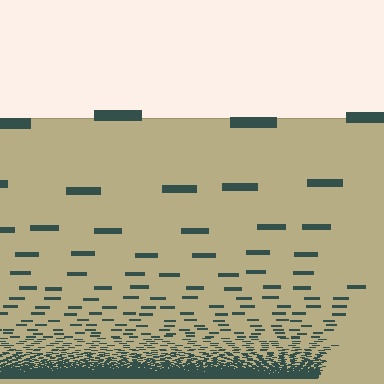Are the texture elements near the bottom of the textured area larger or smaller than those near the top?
Smaller. The gradient is inverted — elements near the bottom are smaller and denser.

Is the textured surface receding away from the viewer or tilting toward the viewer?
The surface appears to tilt toward the viewer. Texture elements get larger and sparser toward the top.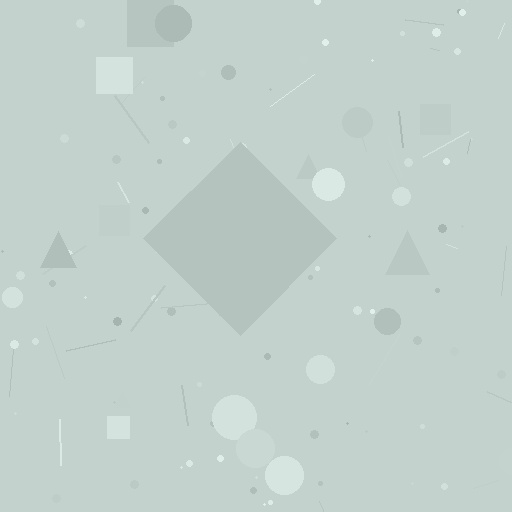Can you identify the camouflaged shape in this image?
The camouflaged shape is a diamond.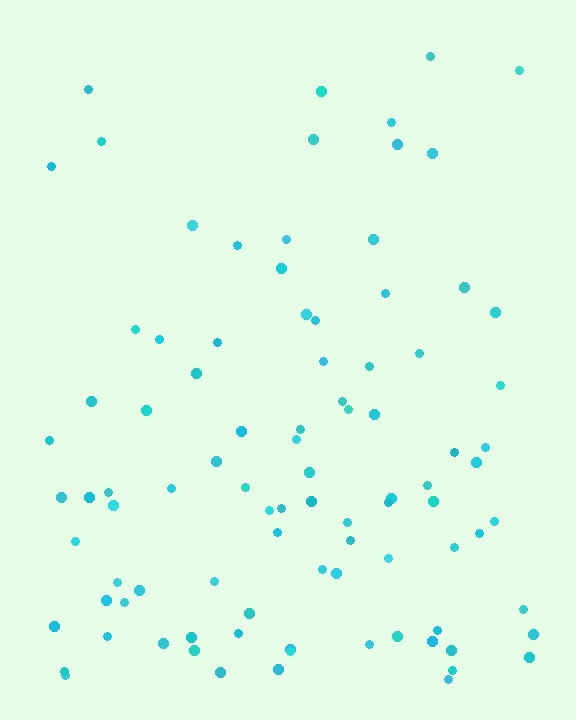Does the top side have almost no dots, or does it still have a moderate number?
Still a moderate number, just noticeably fewer than the bottom.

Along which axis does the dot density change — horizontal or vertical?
Vertical.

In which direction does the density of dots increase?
From top to bottom, with the bottom side densest.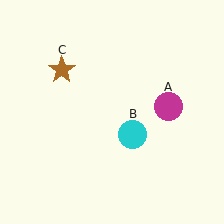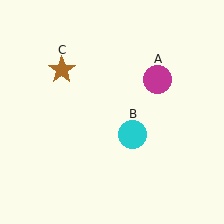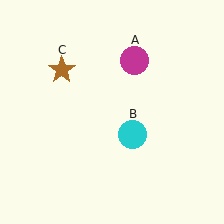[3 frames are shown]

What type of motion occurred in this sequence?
The magenta circle (object A) rotated counterclockwise around the center of the scene.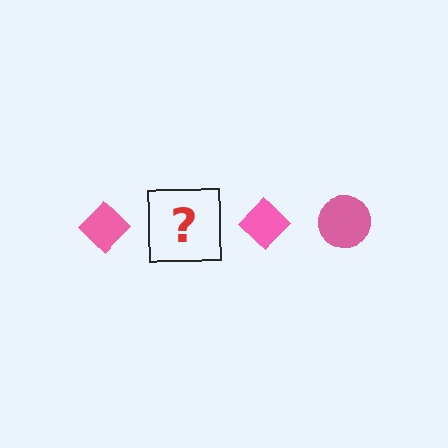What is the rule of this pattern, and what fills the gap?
The rule is that the pattern cycles through diamond, circle shapes in pink. The gap should be filled with a pink circle.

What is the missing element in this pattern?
The missing element is a pink circle.